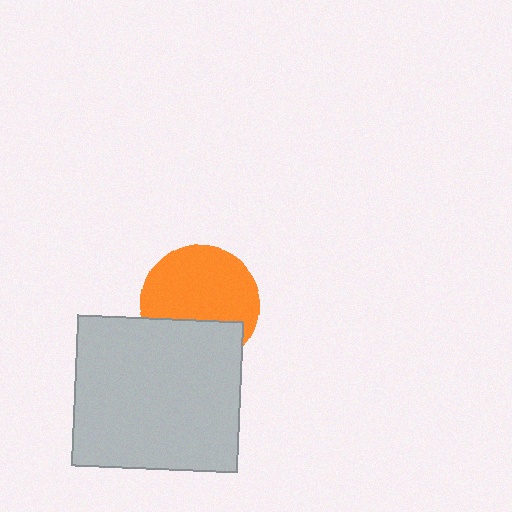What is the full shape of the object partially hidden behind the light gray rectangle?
The partially hidden object is an orange circle.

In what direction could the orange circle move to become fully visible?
The orange circle could move up. That would shift it out from behind the light gray rectangle entirely.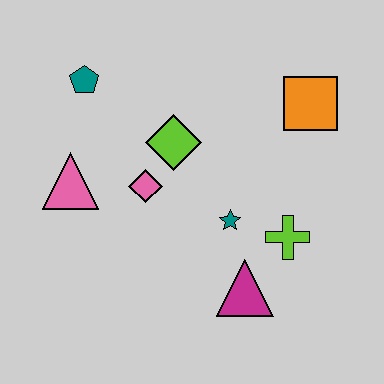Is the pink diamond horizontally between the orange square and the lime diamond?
No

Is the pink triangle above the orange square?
No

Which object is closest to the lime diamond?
The pink diamond is closest to the lime diamond.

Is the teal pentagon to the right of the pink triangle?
Yes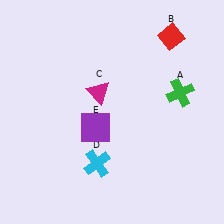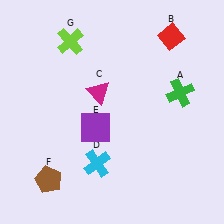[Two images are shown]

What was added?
A brown pentagon (F), a lime cross (G) were added in Image 2.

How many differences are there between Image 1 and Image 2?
There are 2 differences between the two images.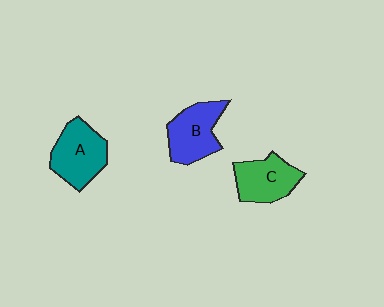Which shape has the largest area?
Shape A (teal).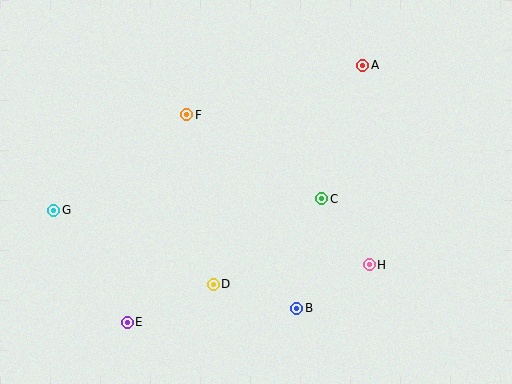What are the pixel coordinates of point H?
Point H is at (369, 265).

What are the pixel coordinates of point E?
Point E is at (127, 322).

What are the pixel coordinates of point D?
Point D is at (213, 284).